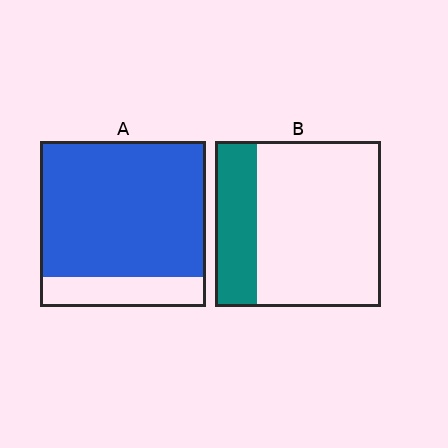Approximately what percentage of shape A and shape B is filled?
A is approximately 80% and B is approximately 25%.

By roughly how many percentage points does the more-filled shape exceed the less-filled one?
By roughly 55 percentage points (A over B).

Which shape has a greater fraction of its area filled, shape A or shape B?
Shape A.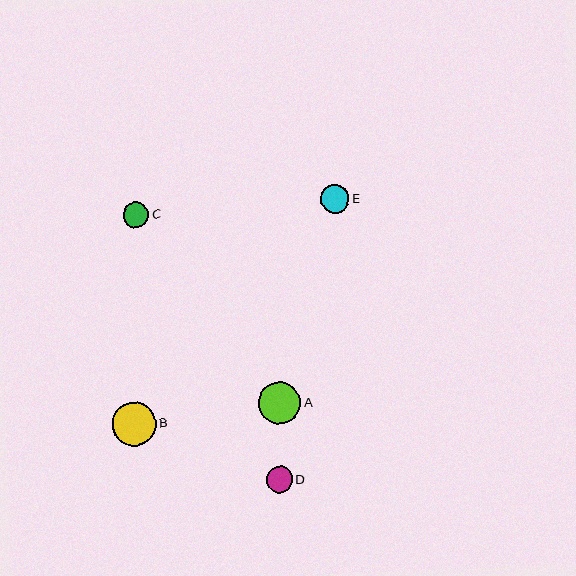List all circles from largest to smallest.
From largest to smallest: B, A, E, D, C.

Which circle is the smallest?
Circle C is the smallest with a size of approximately 26 pixels.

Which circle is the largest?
Circle B is the largest with a size of approximately 44 pixels.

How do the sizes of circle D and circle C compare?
Circle D and circle C are approximately the same size.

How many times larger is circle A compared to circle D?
Circle A is approximately 1.6 times the size of circle D.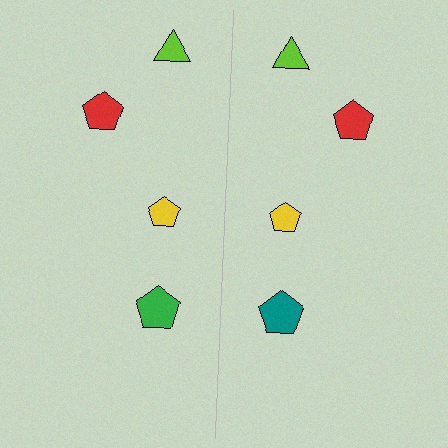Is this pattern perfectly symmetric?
No, the pattern is not perfectly symmetric. The teal pentagon on the right side breaks the symmetry — its mirror counterpart is green.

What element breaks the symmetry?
The teal pentagon on the right side breaks the symmetry — its mirror counterpart is green.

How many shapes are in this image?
There are 8 shapes in this image.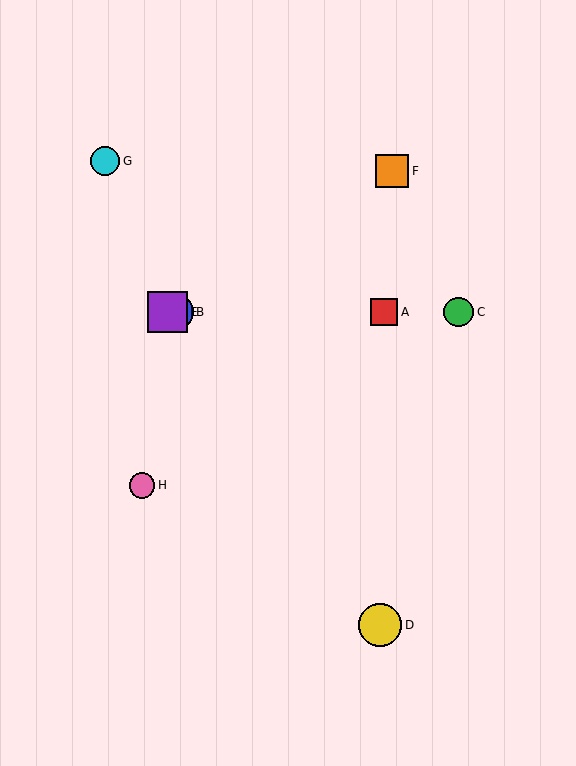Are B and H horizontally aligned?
No, B is at y≈312 and H is at y≈485.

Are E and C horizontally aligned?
Yes, both are at y≈312.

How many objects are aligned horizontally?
4 objects (A, B, C, E) are aligned horizontally.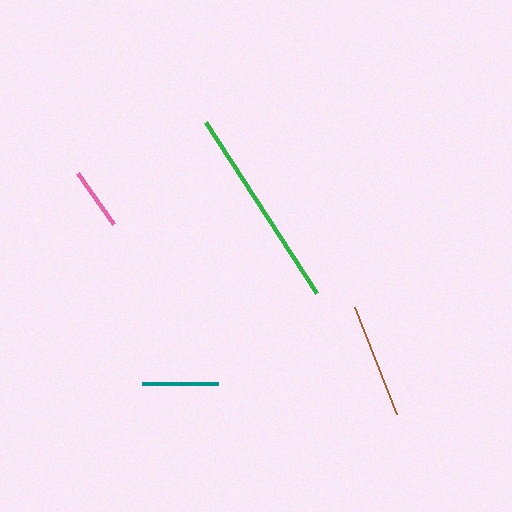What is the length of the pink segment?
The pink segment is approximately 62 pixels long.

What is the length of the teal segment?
The teal segment is approximately 76 pixels long.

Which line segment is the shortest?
The pink line is the shortest at approximately 62 pixels.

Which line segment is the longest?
The green line is the longest at approximately 204 pixels.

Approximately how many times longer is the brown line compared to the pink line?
The brown line is approximately 1.9 times the length of the pink line.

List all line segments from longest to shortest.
From longest to shortest: green, brown, teal, pink.